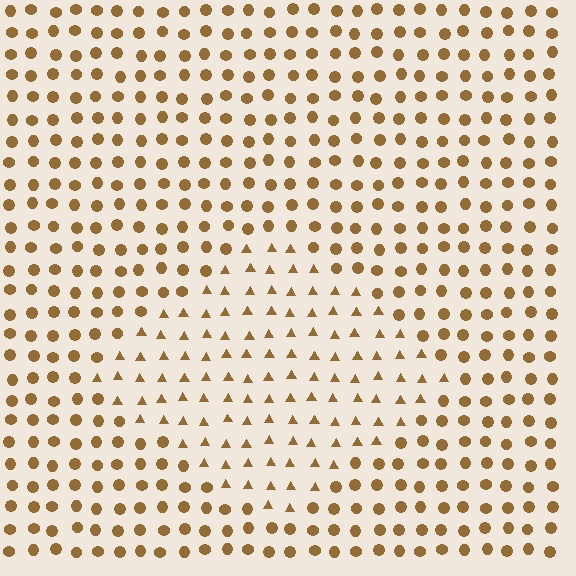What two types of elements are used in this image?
The image uses triangles inside the diamond region and circles outside it.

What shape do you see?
I see a diamond.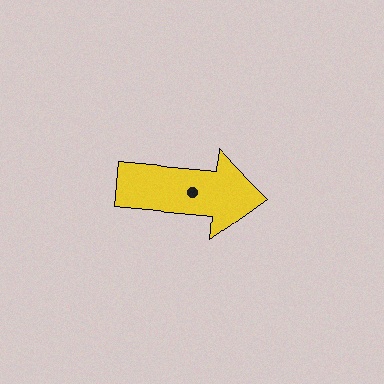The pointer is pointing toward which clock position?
Roughly 3 o'clock.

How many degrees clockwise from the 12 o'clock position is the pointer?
Approximately 95 degrees.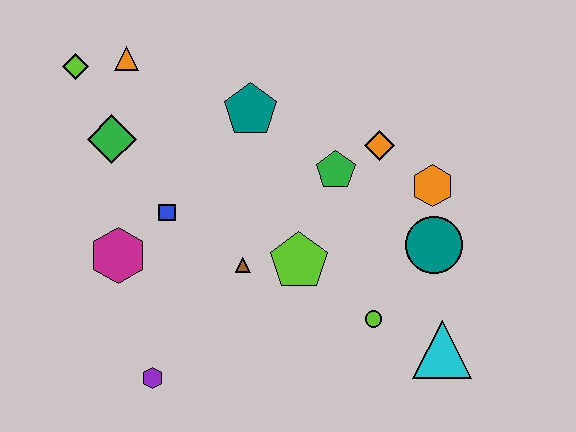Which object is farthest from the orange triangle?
The cyan triangle is farthest from the orange triangle.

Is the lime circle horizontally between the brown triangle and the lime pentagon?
No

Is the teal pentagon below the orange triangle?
Yes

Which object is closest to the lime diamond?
The orange triangle is closest to the lime diamond.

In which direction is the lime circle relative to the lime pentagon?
The lime circle is to the right of the lime pentagon.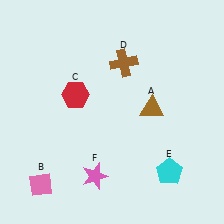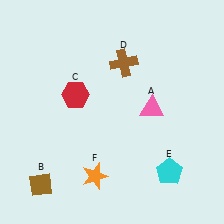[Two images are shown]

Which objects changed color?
A changed from brown to pink. B changed from pink to brown. F changed from pink to orange.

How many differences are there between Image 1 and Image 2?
There are 3 differences between the two images.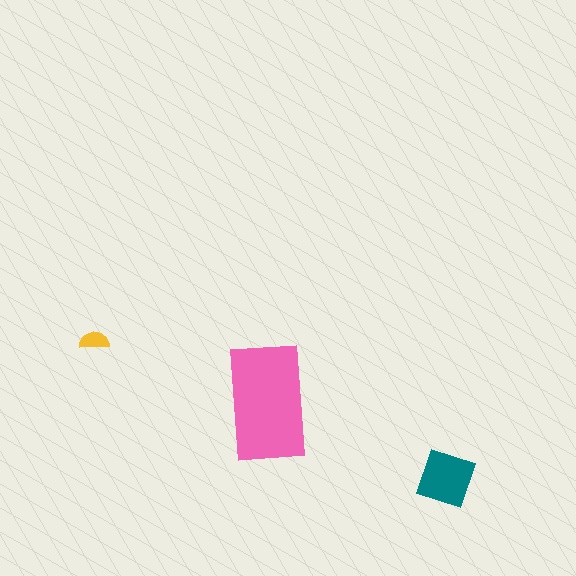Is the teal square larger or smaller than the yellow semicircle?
Larger.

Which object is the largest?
The pink rectangle.